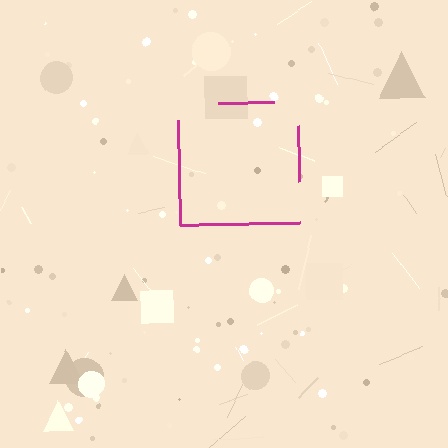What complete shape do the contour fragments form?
The contour fragments form a square.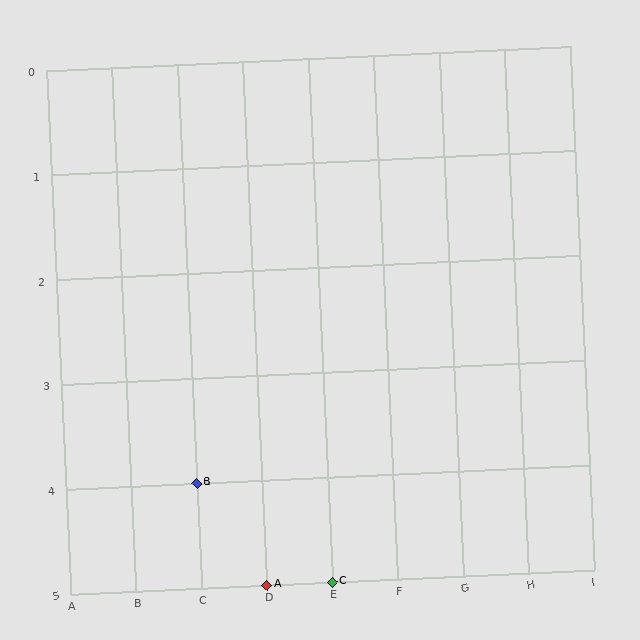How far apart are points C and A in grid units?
Points C and A are 1 column apart.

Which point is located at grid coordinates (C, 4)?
Point B is at (C, 4).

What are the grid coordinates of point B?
Point B is at grid coordinates (C, 4).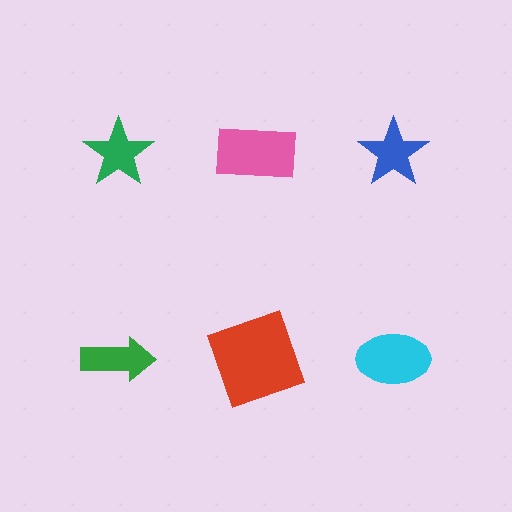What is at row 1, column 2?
A pink rectangle.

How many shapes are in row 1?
3 shapes.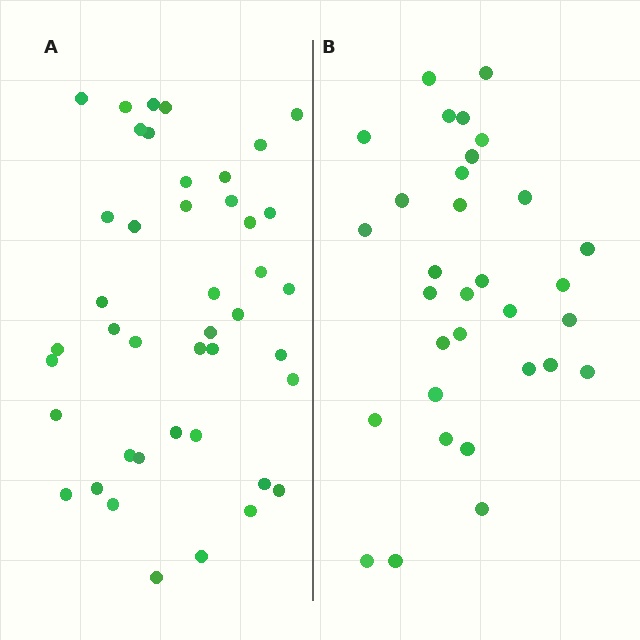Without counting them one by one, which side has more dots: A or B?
Region A (the left region) has more dots.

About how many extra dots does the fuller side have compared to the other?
Region A has roughly 12 or so more dots than region B.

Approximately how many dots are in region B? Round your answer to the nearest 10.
About 30 dots. (The exact count is 32, which rounds to 30.)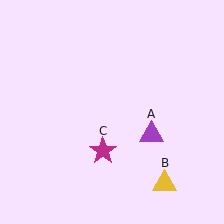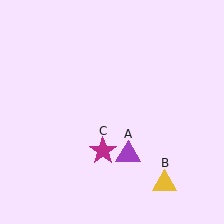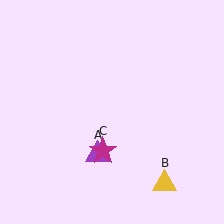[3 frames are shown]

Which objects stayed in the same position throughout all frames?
Yellow triangle (object B) and magenta star (object C) remained stationary.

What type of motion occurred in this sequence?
The purple triangle (object A) rotated clockwise around the center of the scene.